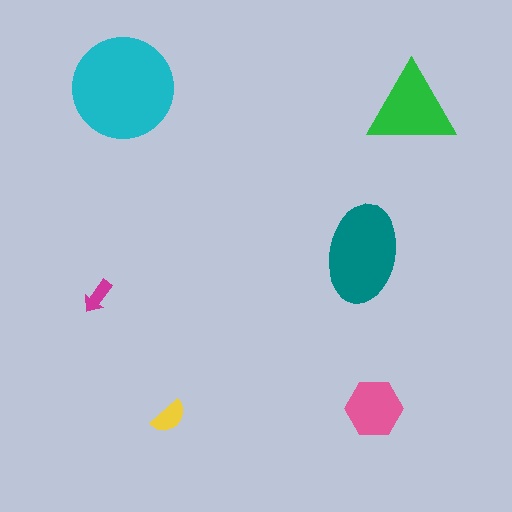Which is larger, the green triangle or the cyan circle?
The cyan circle.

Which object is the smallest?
The magenta arrow.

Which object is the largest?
The cyan circle.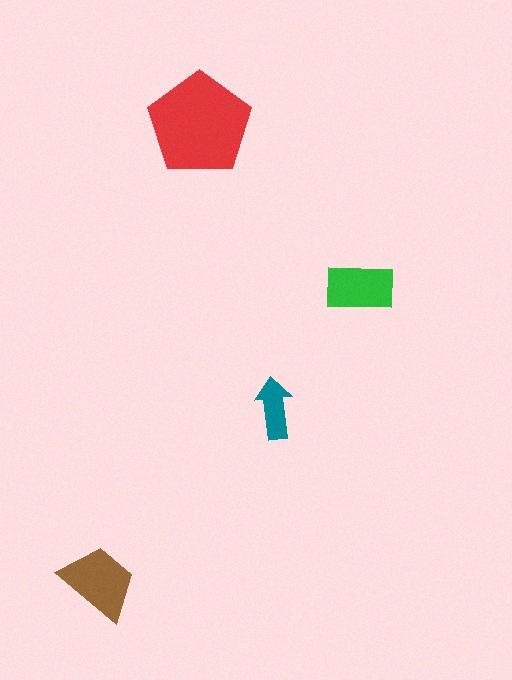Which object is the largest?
The red pentagon.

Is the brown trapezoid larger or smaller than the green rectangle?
Larger.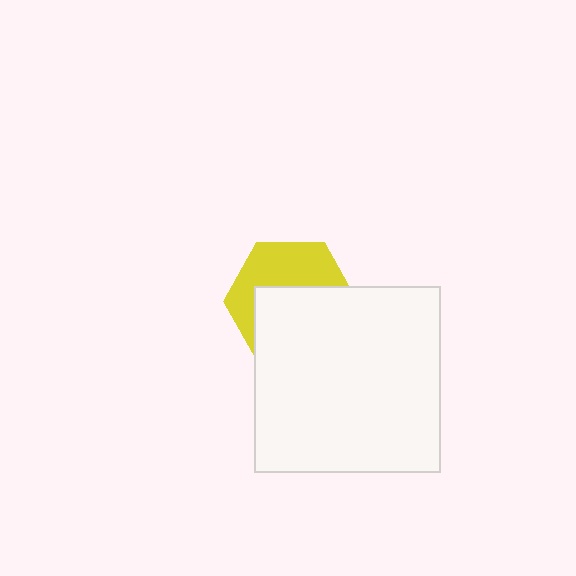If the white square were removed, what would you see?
You would see the complete yellow hexagon.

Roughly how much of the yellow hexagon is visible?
A small part of it is visible (roughly 44%).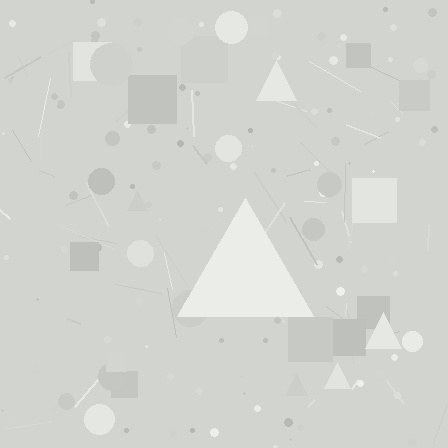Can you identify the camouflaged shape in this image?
The camouflaged shape is a triangle.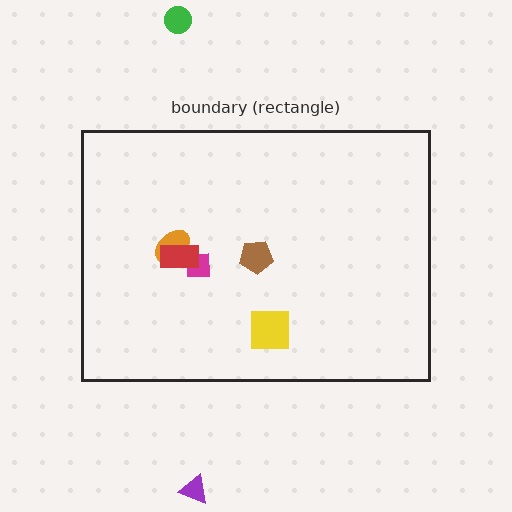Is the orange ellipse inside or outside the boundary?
Inside.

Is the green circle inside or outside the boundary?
Outside.